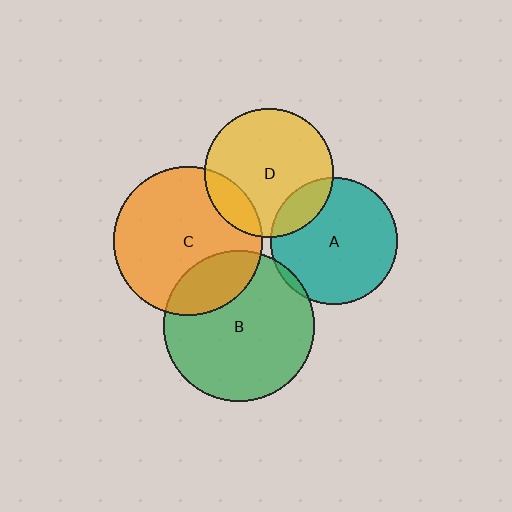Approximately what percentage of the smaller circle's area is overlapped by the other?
Approximately 5%.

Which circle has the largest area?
Circle B (green).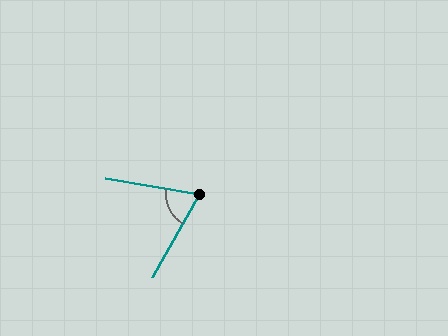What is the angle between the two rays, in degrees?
Approximately 70 degrees.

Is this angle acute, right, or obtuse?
It is acute.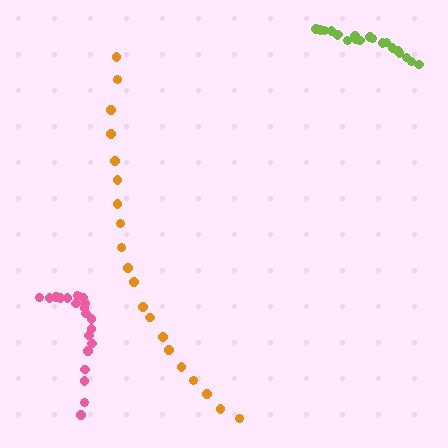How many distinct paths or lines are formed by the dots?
There are 3 distinct paths.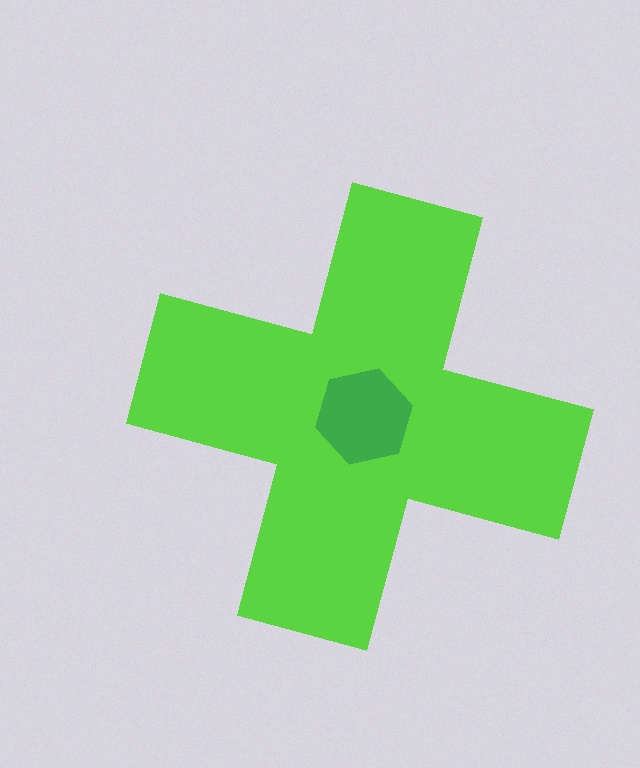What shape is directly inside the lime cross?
The green hexagon.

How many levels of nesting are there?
2.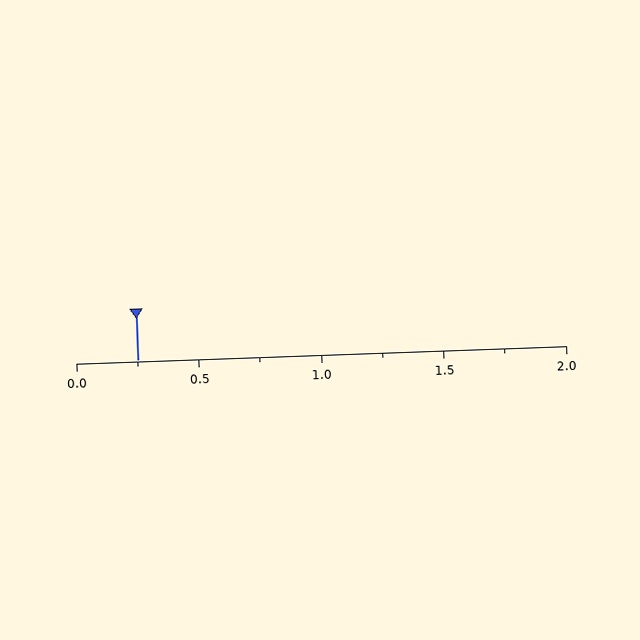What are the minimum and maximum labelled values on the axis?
The axis runs from 0.0 to 2.0.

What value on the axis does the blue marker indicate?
The marker indicates approximately 0.25.